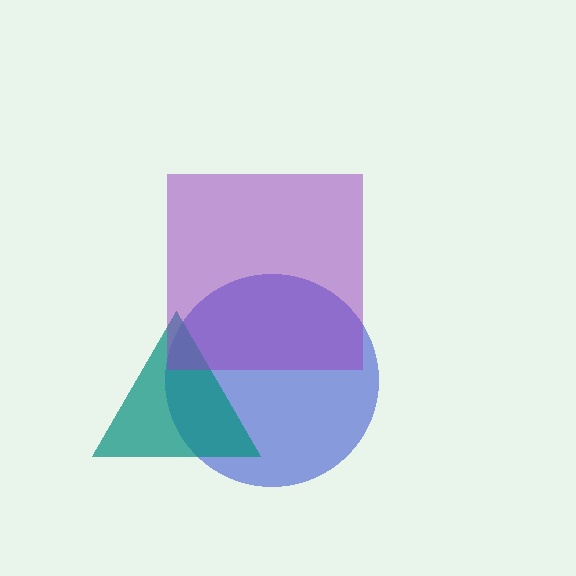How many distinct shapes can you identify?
There are 3 distinct shapes: a blue circle, a teal triangle, a purple square.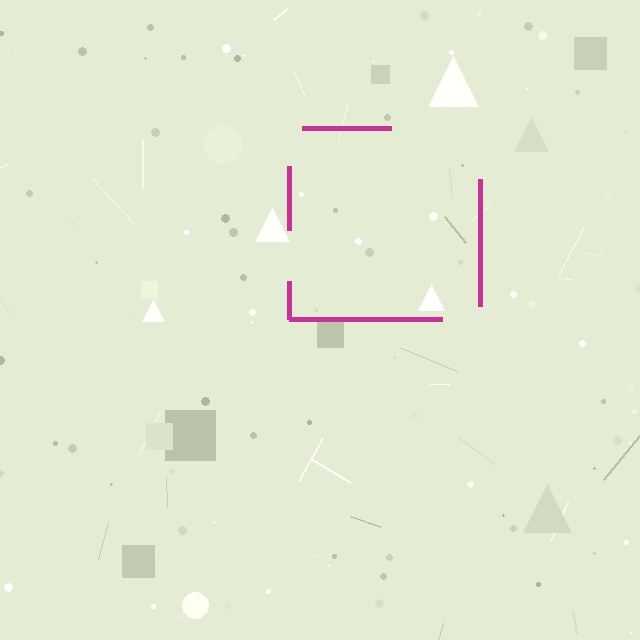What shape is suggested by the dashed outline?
The dashed outline suggests a square.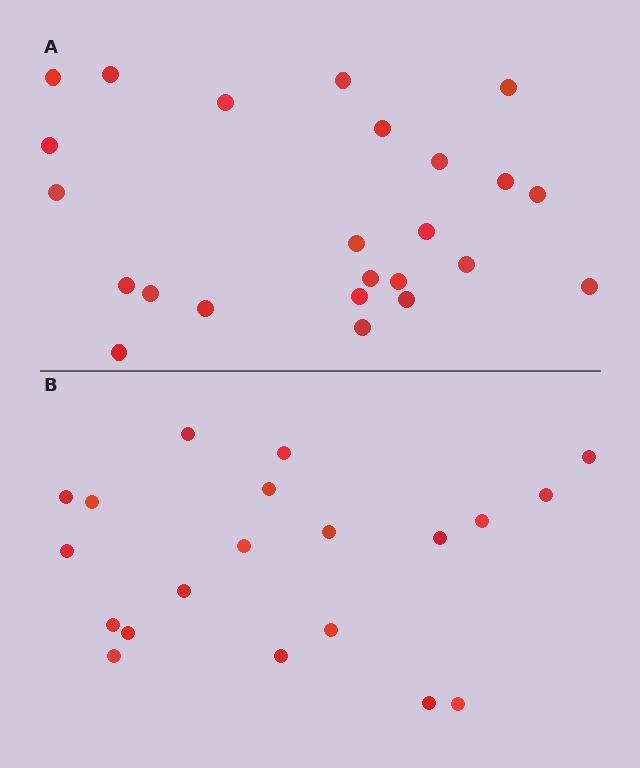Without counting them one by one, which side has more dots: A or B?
Region A (the top region) has more dots.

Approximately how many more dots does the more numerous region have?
Region A has about 4 more dots than region B.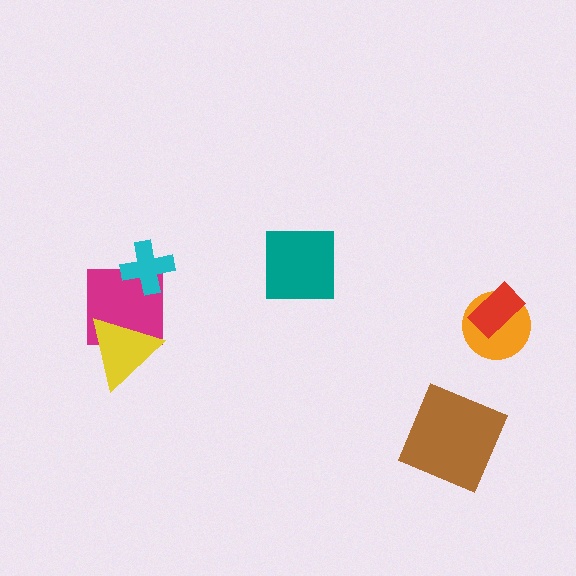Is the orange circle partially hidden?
Yes, it is partially covered by another shape.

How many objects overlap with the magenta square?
2 objects overlap with the magenta square.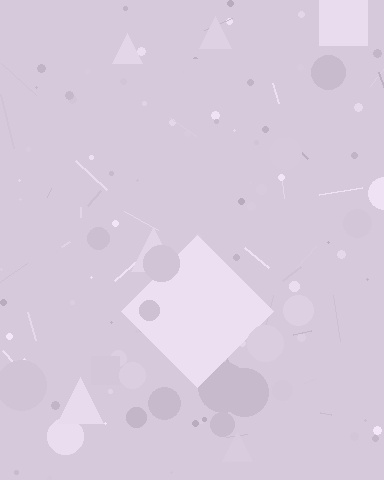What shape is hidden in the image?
A diamond is hidden in the image.